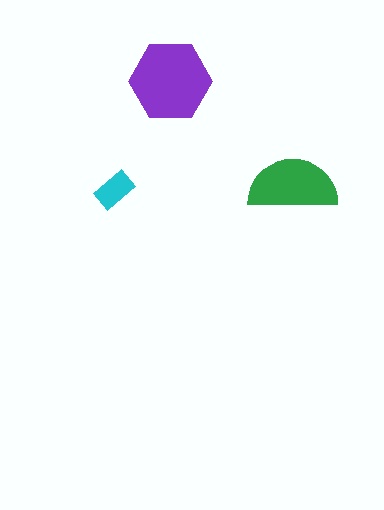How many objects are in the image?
There are 3 objects in the image.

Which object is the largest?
The purple hexagon.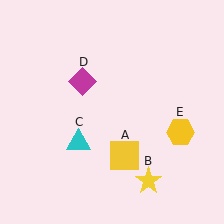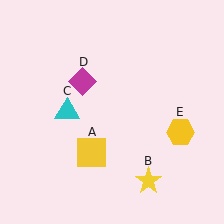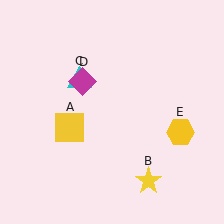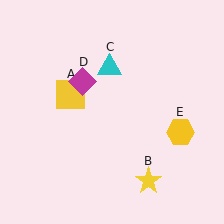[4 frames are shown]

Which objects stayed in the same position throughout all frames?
Yellow star (object B) and magenta diamond (object D) and yellow hexagon (object E) remained stationary.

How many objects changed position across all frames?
2 objects changed position: yellow square (object A), cyan triangle (object C).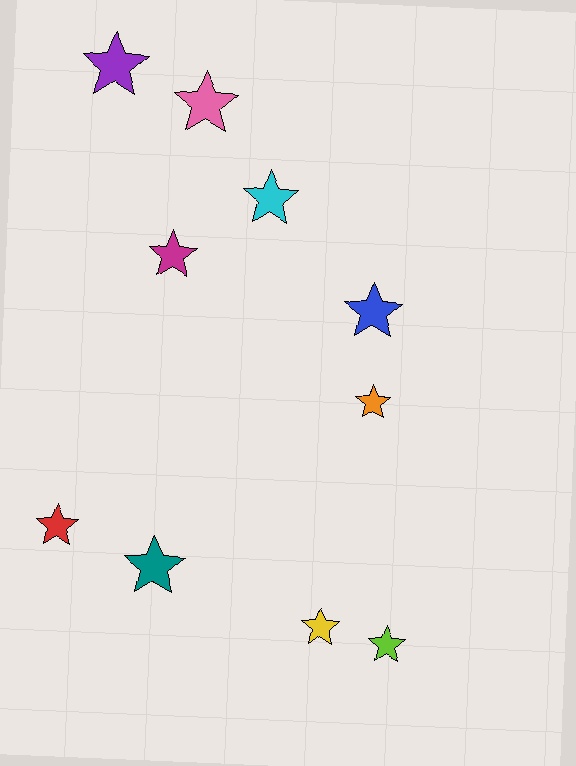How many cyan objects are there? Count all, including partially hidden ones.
There is 1 cyan object.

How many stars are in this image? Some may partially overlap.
There are 10 stars.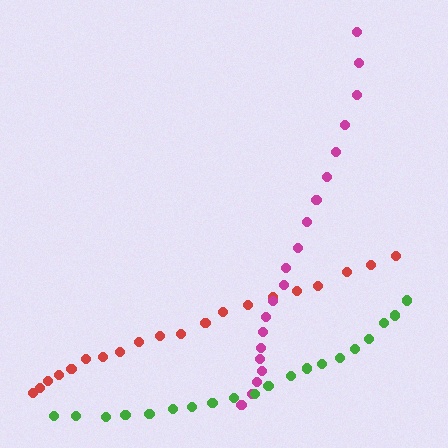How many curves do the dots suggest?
There are 3 distinct paths.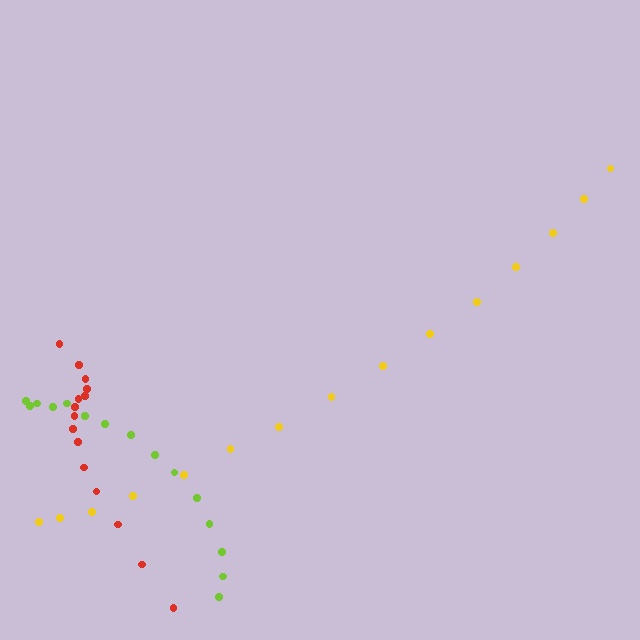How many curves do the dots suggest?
There are 3 distinct paths.